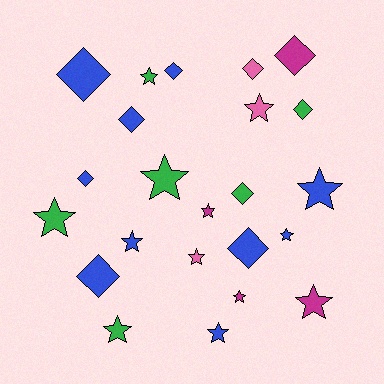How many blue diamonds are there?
There are 6 blue diamonds.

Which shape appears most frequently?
Star, with 13 objects.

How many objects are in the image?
There are 23 objects.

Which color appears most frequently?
Blue, with 10 objects.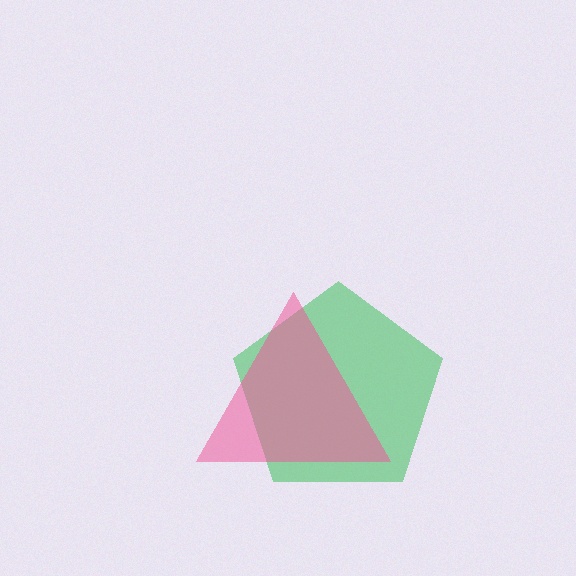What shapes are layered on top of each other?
The layered shapes are: a green pentagon, a pink triangle.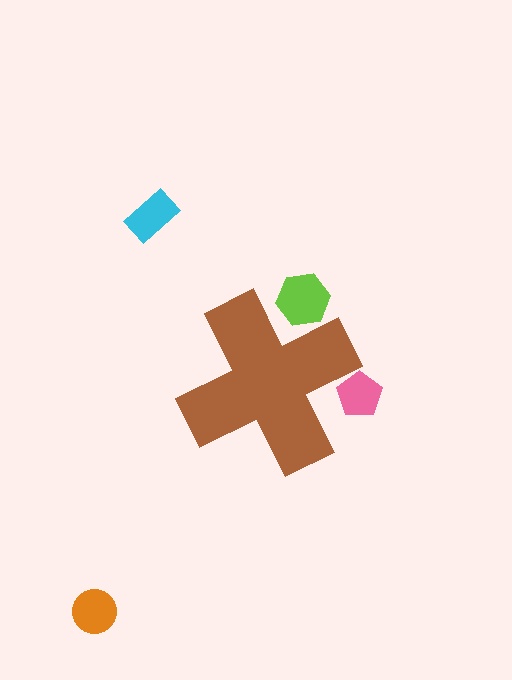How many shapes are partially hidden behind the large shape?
2 shapes are partially hidden.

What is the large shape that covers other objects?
A brown cross.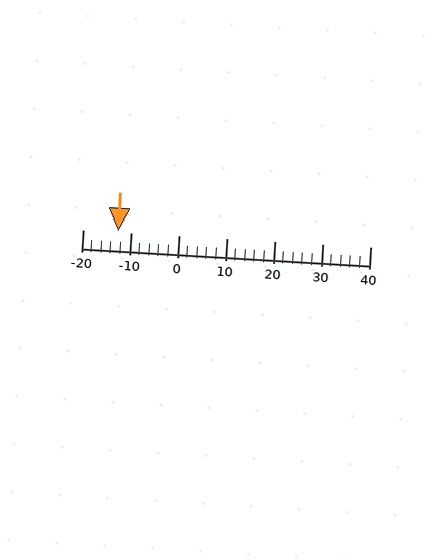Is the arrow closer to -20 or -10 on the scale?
The arrow is closer to -10.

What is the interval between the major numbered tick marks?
The major tick marks are spaced 10 units apart.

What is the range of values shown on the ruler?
The ruler shows values from -20 to 40.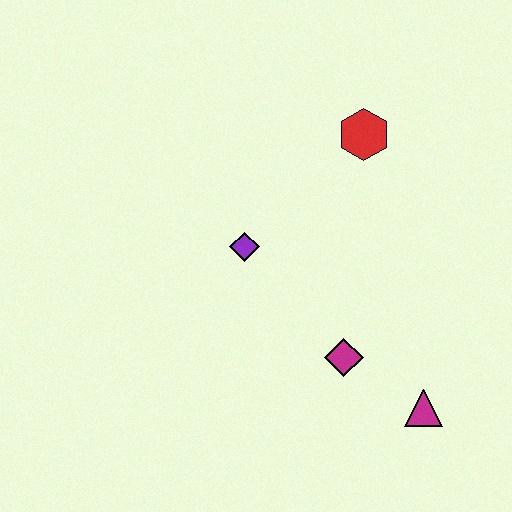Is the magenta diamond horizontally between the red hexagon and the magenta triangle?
No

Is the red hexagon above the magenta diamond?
Yes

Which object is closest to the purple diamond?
The magenta diamond is closest to the purple diamond.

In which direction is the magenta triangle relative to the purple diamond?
The magenta triangle is to the right of the purple diamond.